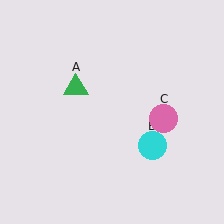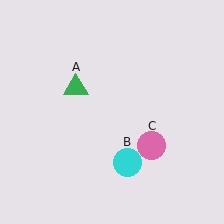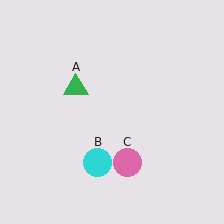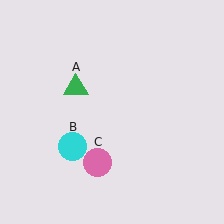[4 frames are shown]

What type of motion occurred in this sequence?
The cyan circle (object B), pink circle (object C) rotated clockwise around the center of the scene.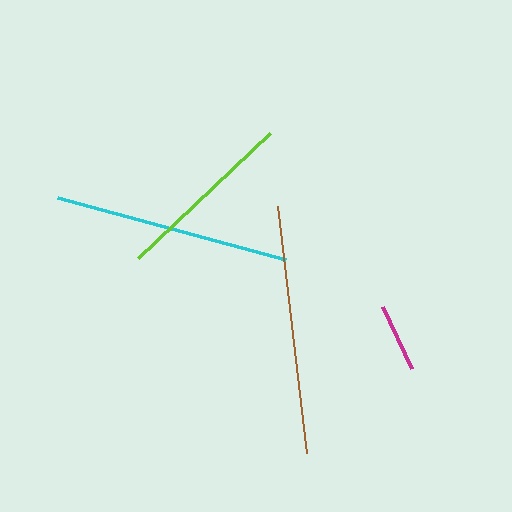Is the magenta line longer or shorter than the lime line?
The lime line is longer than the magenta line.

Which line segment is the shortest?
The magenta line is the shortest at approximately 69 pixels.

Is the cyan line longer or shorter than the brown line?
The brown line is longer than the cyan line.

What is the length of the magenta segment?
The magenta segment is approximately 69 pixels long.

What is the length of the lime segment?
The lime segment is approximately 182 pixels long.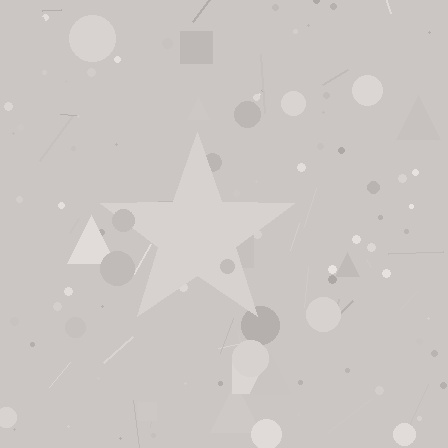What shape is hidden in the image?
A star is hidden in the image.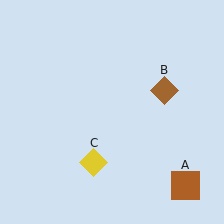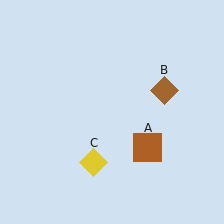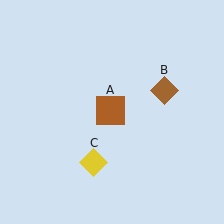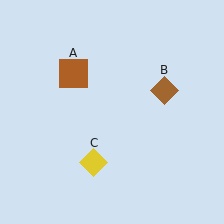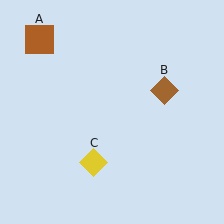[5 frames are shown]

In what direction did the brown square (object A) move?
The brown square (object A) moved up and to the left.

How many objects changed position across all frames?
1 object changed position: brown square (object A).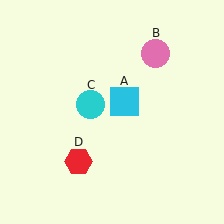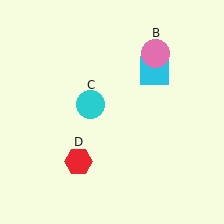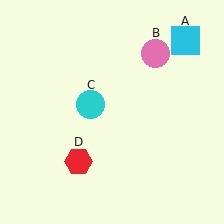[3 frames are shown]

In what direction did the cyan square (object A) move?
The cyan square (object A) moved up and to the right.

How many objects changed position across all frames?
1 object changed position: cyan square (object A).